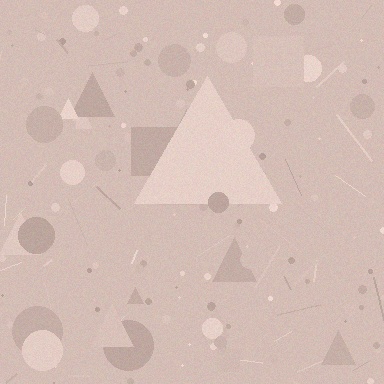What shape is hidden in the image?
A triangle is hidden in the image.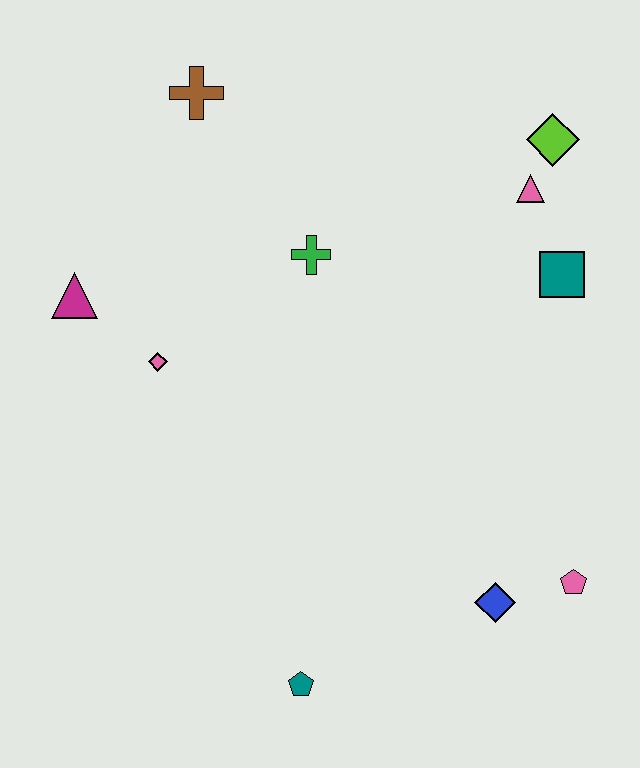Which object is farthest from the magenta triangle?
The pink pentagon is farthest from the magenta triangle.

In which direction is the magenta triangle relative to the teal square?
The magenta triangle is to the left of the teal square.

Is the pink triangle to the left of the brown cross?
No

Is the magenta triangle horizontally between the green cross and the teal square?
No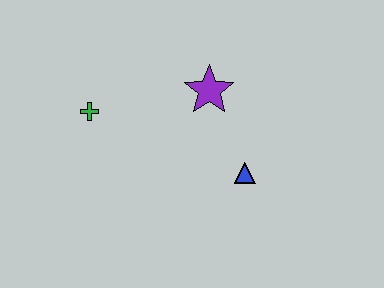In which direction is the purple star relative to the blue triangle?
The purple star is above the blue triangle.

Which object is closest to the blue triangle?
The purple star is closest to the blue triangle.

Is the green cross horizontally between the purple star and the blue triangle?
No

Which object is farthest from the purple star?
The green cross is farthest from the purple star.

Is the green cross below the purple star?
Yes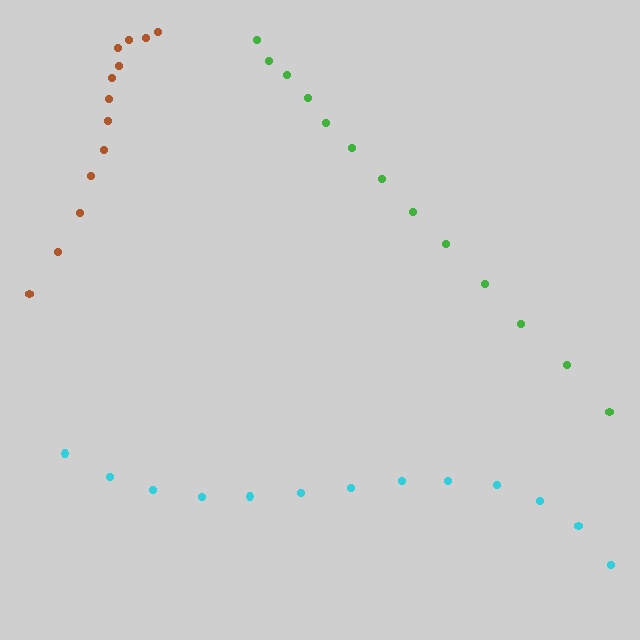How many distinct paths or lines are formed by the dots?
There are 3 distinct paths.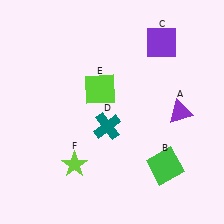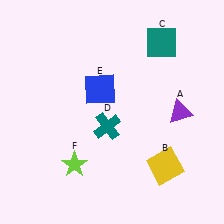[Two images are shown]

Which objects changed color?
B changed from green to yellow. C changed from purple to teal. E changed from lime to blue.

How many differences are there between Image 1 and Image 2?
There are 3 differences between the two images.